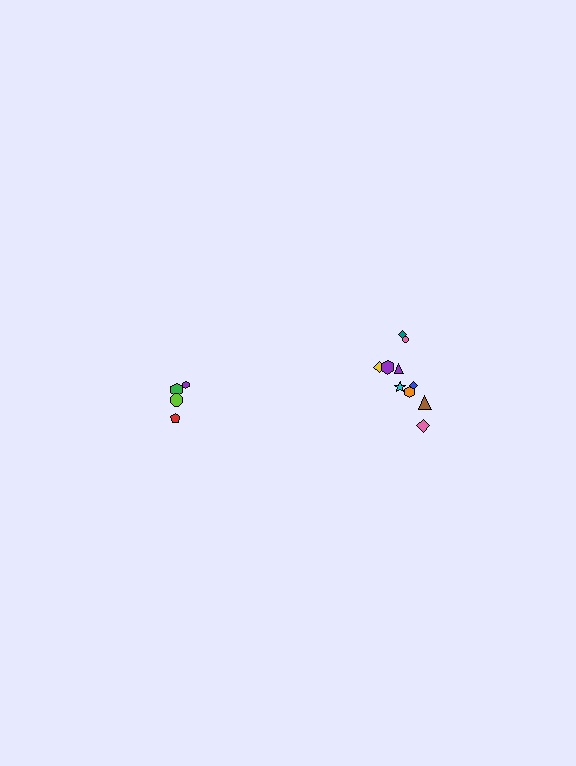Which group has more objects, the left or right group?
The right group.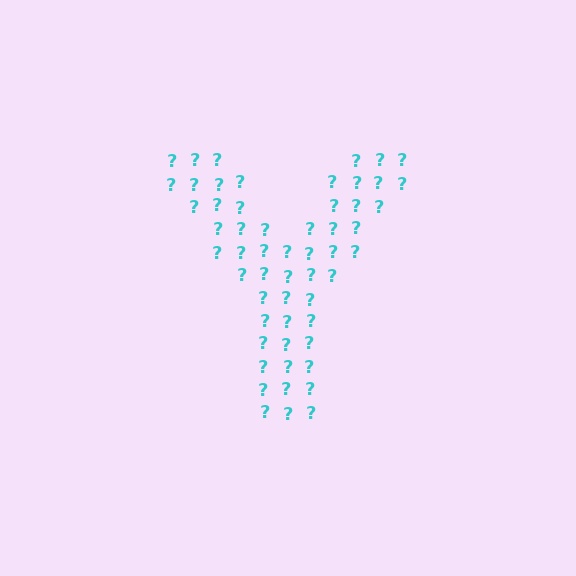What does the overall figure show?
The overall figure shows the letter Y.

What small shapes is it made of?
It is made of small question marks.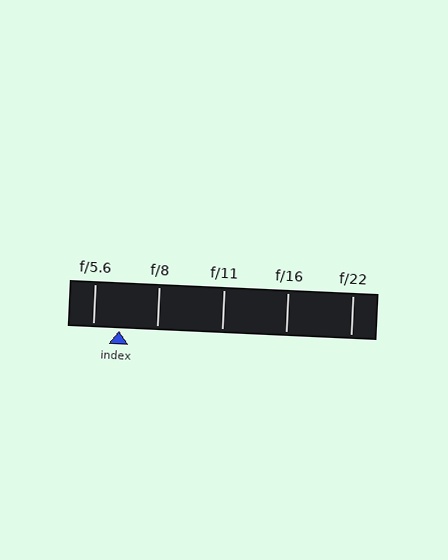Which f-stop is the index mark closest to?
The index mark is closest to f/5.6.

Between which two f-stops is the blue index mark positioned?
The index mark is between f/5.6 and f/8.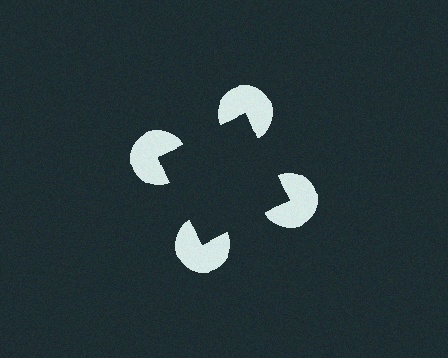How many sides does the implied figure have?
4 sides.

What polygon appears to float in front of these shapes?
An illusory square — its edges are inferred from the aligned wedge cuts in the pac-man discs, not physically drawn.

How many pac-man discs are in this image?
There are 4 — one at each vertex of the illusory square.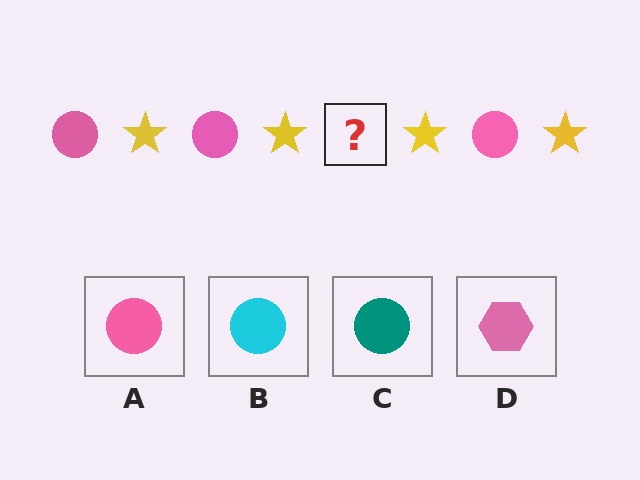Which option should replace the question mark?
Option A.